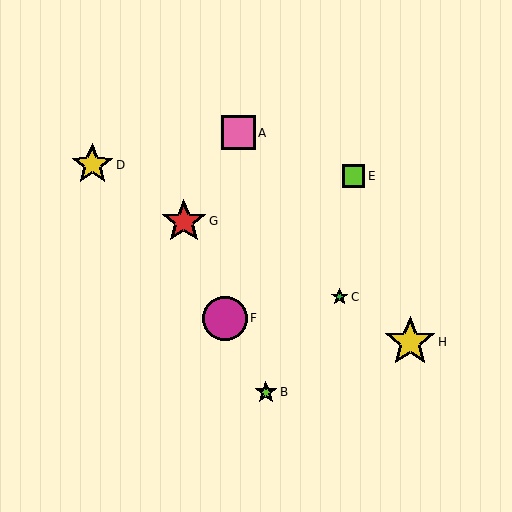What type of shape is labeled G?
Shape G is a red star.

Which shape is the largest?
The yellow star (labeled H) is the largest.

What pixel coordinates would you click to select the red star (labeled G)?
Click at (184, 221) to select the red star G.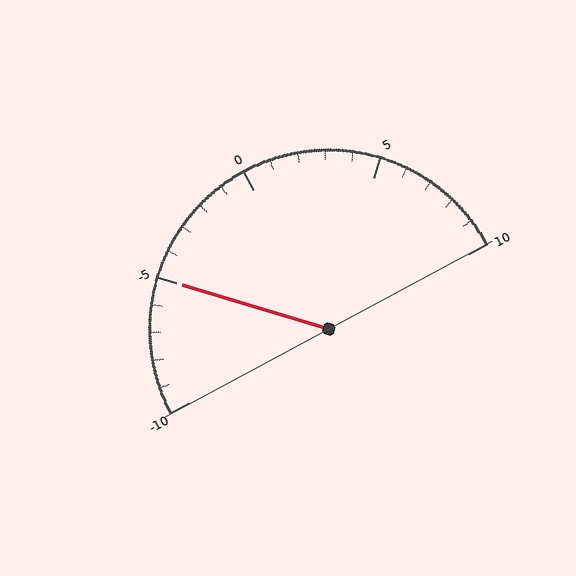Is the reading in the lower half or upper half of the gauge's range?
The reading is in the lower half of the range (-10 to 10).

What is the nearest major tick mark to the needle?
The nearest major tick mark is -5.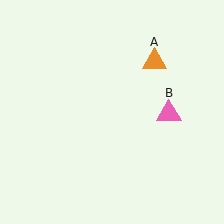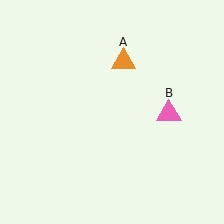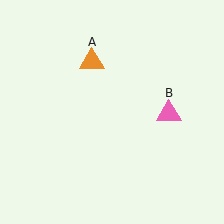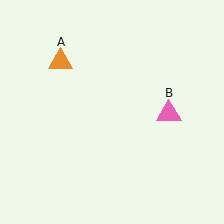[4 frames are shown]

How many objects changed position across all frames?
1 object changed position: orange triangle (object A).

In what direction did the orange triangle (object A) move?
The orange triangle (object A) moved left.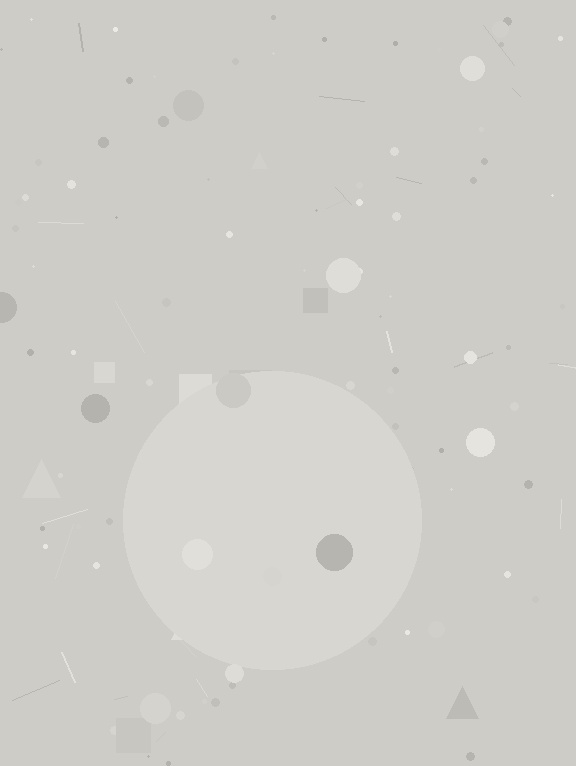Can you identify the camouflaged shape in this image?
The camouflaged shape is a circle.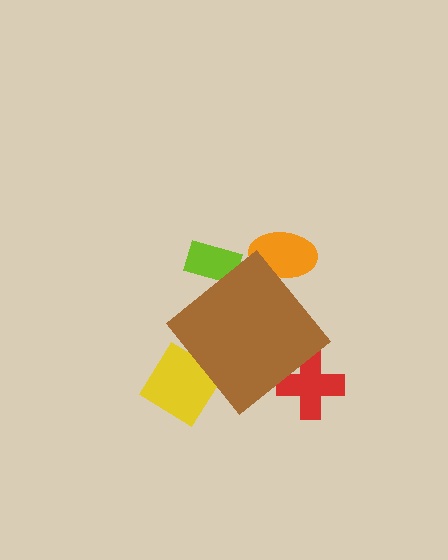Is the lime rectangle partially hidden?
Yes, the lime rectangle is partially hidden behind the brown diamond.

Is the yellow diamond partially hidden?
Yes, the yellow diamond is partially hidden behind the brown diamond.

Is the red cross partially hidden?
Yes, the red cross is partially hidden behind the brown diamond.